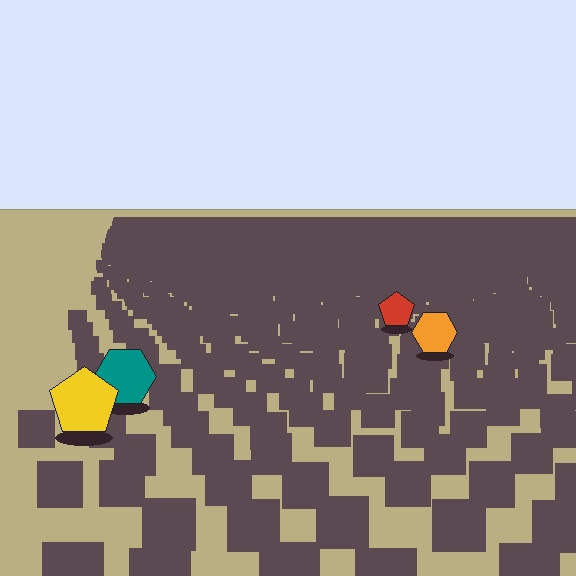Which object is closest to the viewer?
The yellow pentagon is closest. The texture marks near it are larger and more spread out.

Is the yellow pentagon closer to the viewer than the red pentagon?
Yes. The yellow pentagon is closer — you can tell from the texture gradient: the ground texture is coarser near it.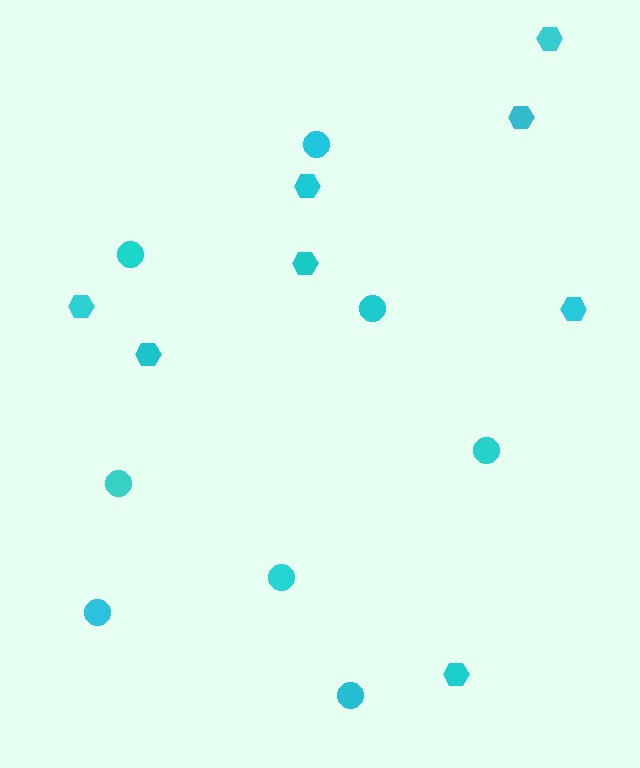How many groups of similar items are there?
There are 2 groups: one group of circles (8) and one group of hexagons (8).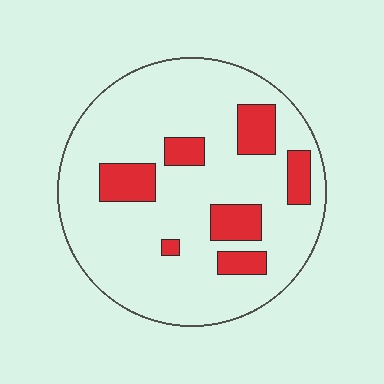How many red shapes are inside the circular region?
7.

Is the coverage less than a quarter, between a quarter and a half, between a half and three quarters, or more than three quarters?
Less than a quarter.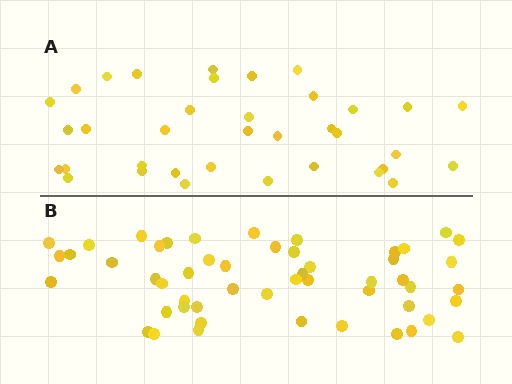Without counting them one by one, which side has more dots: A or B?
Region B (the bottom region) has more dots.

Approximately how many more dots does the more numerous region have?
Region B has approximately 15 more dots than region A.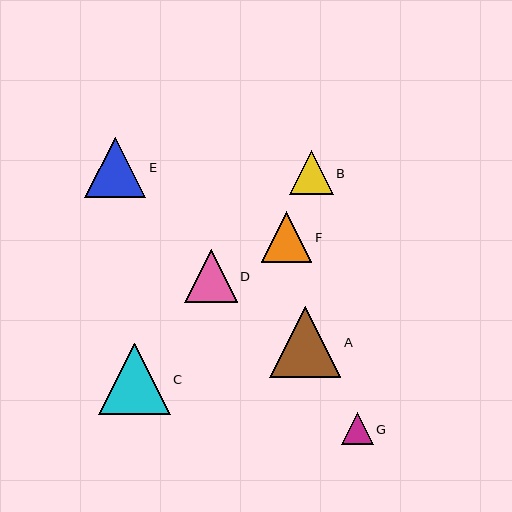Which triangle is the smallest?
Triangle G is the smallest with a size of approximately 31 pixels.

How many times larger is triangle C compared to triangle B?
Triangle C is approximately 1.6 times the size of triangle B.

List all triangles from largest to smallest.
From largest to smallest: C, A, E, D, F, B, G.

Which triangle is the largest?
Triangle C is the largest with a size of approximately 71 pixels.